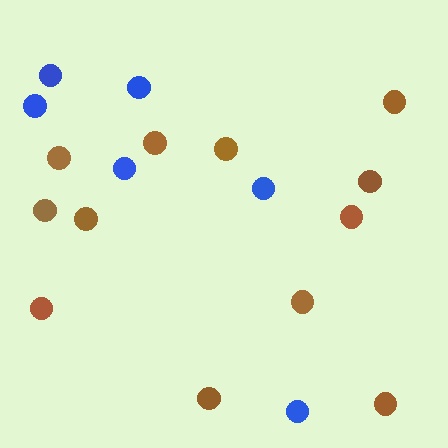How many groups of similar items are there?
There are 2 groups: one group of brown circles (12) and one group of blue circles (6).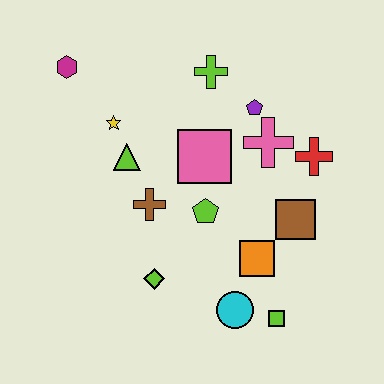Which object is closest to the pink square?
The lime pentagon is closest to the pink square.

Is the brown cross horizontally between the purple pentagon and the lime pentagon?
No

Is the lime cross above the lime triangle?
Yes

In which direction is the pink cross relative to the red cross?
The pink cross is to the left of the red cross.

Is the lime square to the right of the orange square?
Yes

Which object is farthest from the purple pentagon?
The lime square is farthest from the purple pentagon.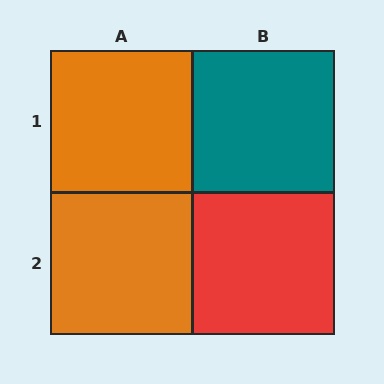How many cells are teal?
1 cell is teal.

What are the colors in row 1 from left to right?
Orange, teal.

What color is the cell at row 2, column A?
Orange.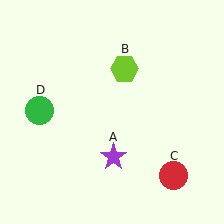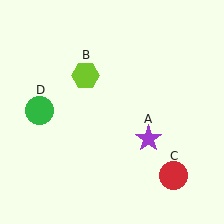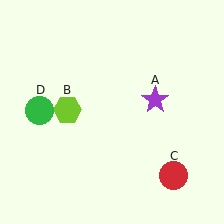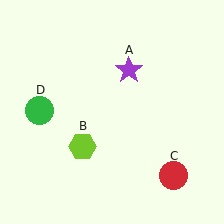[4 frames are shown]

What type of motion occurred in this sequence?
The purple star (object A), lime hexagon (object B) rotated counterclockwise around the center of the scene.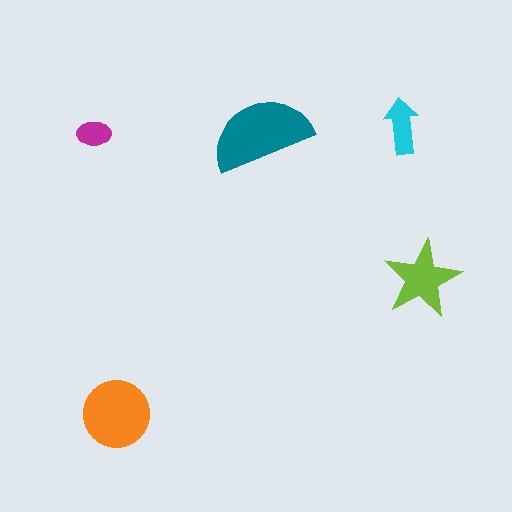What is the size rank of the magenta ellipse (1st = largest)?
5th.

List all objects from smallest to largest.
The magenta ellipse, the cyan arrow, the lime star, the orange circle, the teal semicircle.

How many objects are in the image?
There are 5 objects in the image.